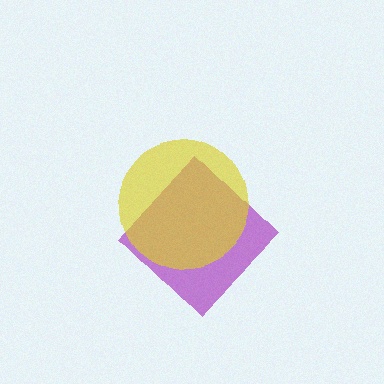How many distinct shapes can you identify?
There are 2 distinct shapes: a purple diamond, a yellow circle.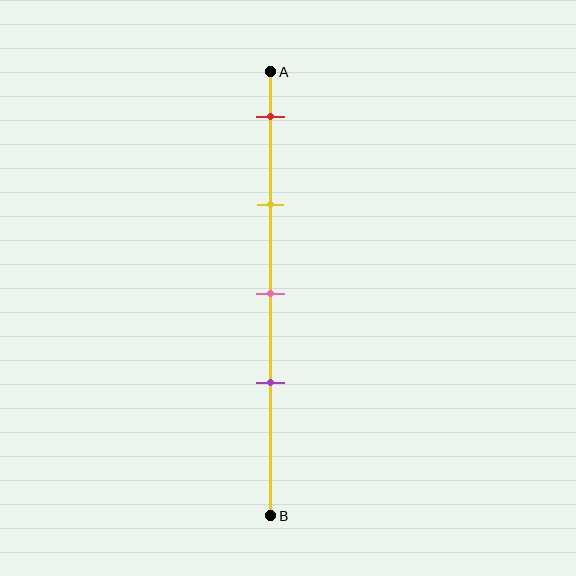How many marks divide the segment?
There are 4 marks dividing the segment.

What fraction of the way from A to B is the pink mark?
The pink mark is approximately 50% (0.5) of the way from A to B.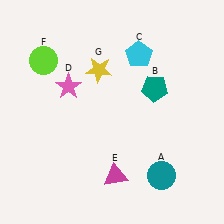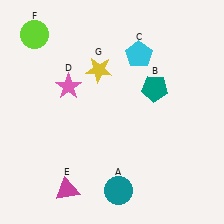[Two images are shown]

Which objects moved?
The objects that moved are: the teal circle (A), the magenta triangle (E), the lime circle (F).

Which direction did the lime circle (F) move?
The lime circle (F) moved up.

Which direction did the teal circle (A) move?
The teal circle (A) moved left.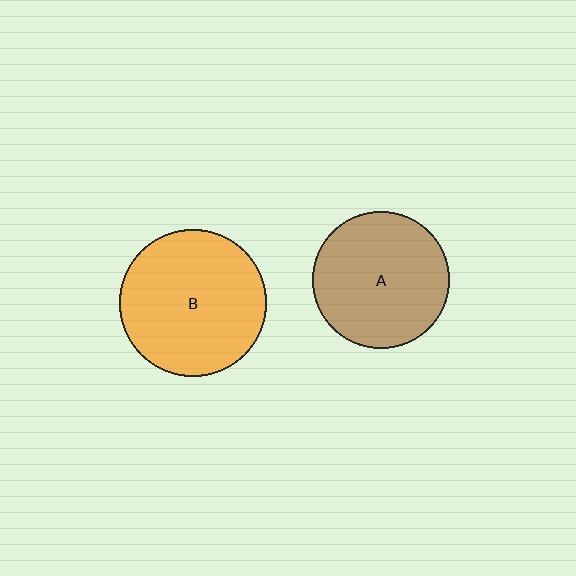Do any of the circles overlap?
No, none of the circles overlap.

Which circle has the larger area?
Circle B (orange).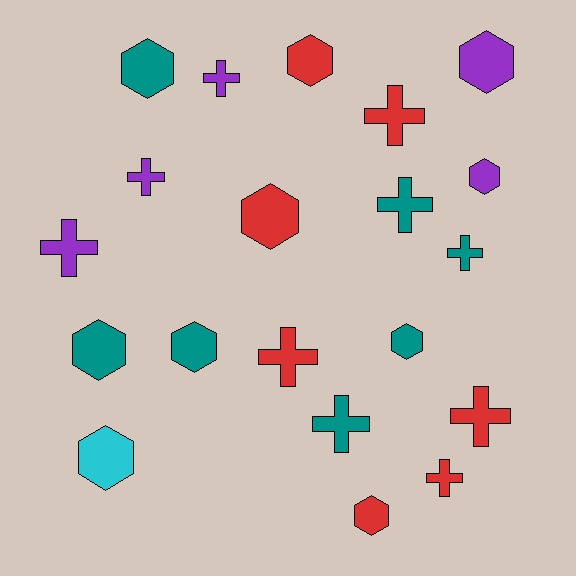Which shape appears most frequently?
Hexagon, with 10 objects.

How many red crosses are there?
There are 4 red crosses.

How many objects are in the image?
There are 20 objects.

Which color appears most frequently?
Teal, with 7 objects.